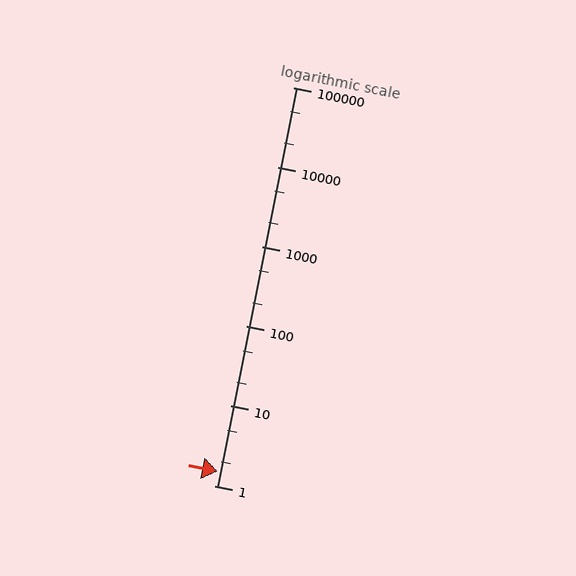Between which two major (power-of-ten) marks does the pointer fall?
The pointer is between 1 and 10.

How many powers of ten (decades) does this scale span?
The scale spans 5 decades, from 1 to 100000.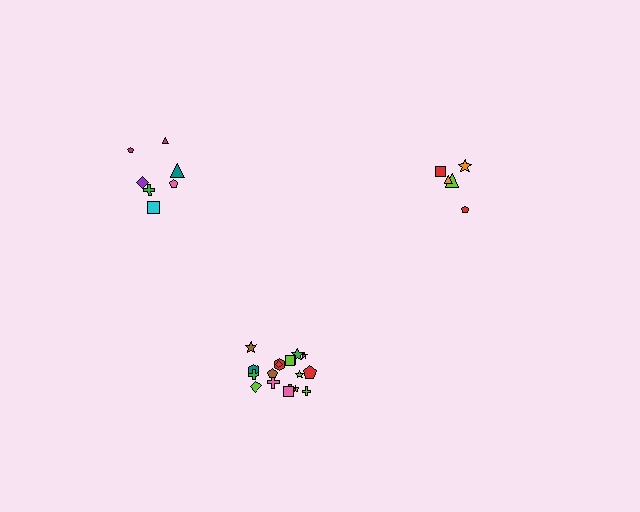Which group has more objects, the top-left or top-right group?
The top-left group.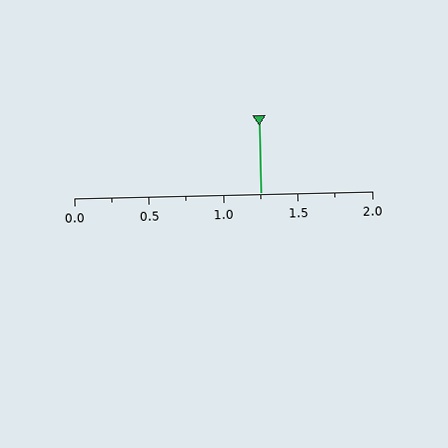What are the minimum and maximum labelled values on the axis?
The axis runs from 0.0 to 2.0.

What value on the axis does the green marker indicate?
The marker indicates approximately 1.25.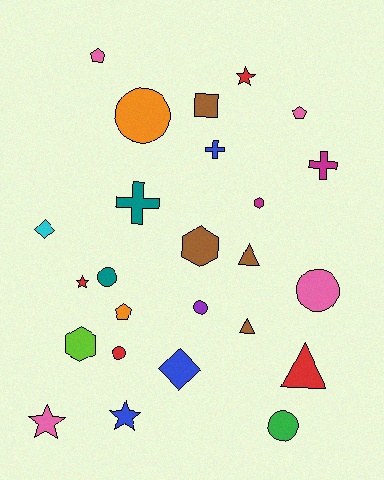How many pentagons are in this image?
There are 3 pentagons.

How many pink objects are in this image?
There are 4 pink objects.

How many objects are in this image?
There are 25 objects.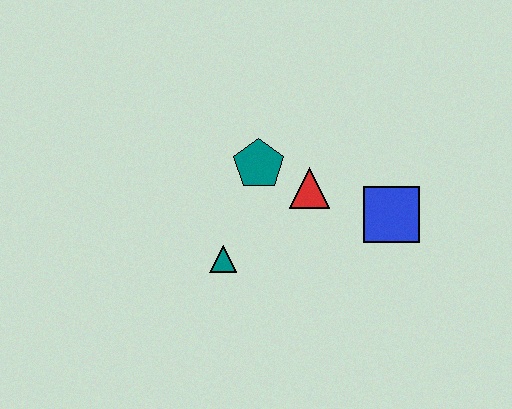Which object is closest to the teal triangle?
The teal pentagon is closest to the teal triangle.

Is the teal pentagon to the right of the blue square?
No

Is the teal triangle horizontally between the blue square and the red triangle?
No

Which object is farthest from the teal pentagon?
The blue square is farthest from the teal pentagon.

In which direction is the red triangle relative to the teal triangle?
The red triangle is to the right of the teal triangle.